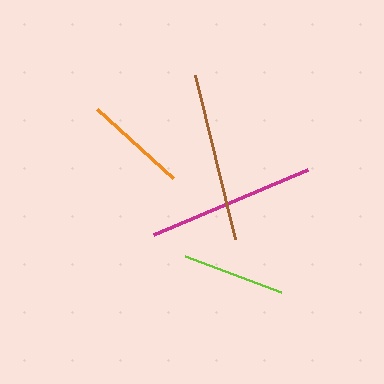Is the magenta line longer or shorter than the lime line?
The magenta line is longer than the lime line.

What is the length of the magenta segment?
The magenta segment is approximately 167 pixels long.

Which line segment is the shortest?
The orange line is the shortest at approximately 103 pixels.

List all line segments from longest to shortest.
From longest to shortest: brown, magenta, lime, orange.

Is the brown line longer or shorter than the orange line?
The brown line is longer than the orange line.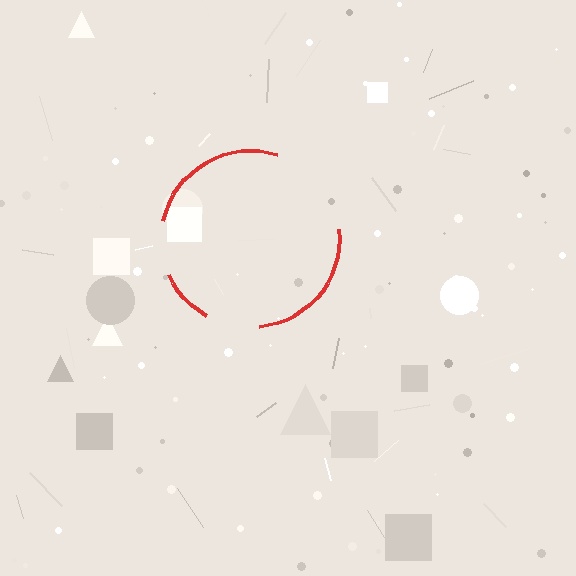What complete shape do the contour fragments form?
The contour fragments form a circle.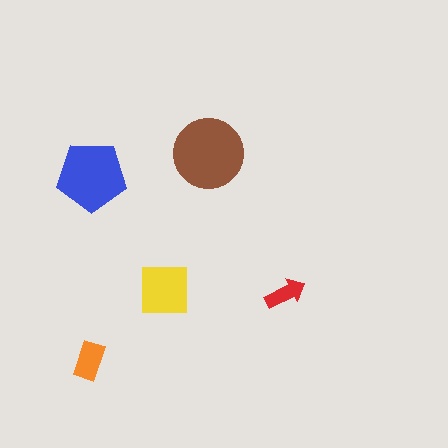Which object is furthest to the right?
The red arrow is rightmost.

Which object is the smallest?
The red arrow.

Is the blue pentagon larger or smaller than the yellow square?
Larger.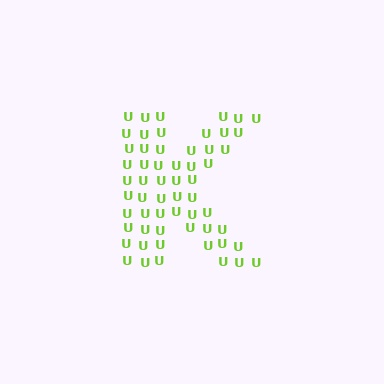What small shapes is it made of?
It is made of small letter U's.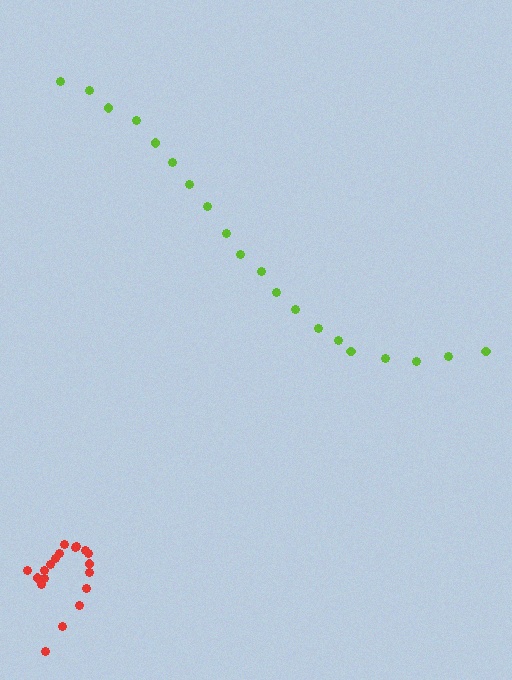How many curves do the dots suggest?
There are 2 distinct paths.